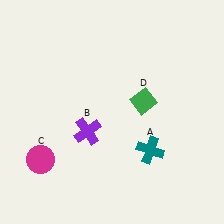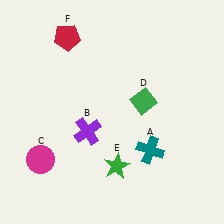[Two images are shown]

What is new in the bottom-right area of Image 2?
A green star (E) was added in the bottom-right area of Image 2.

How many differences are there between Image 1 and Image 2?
There are 2 differences between the two images.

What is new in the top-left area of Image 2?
A red pentagon (F) was added in the top-left area of Image 2.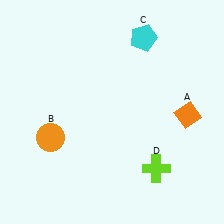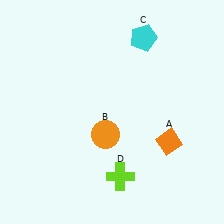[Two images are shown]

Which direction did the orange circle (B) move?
The orange circle (B) moved right.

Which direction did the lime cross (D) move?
The lime cross (D) moved left.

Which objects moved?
The objects that moved are: the orange diamond (A), the orange circle (B), the lime cross (D).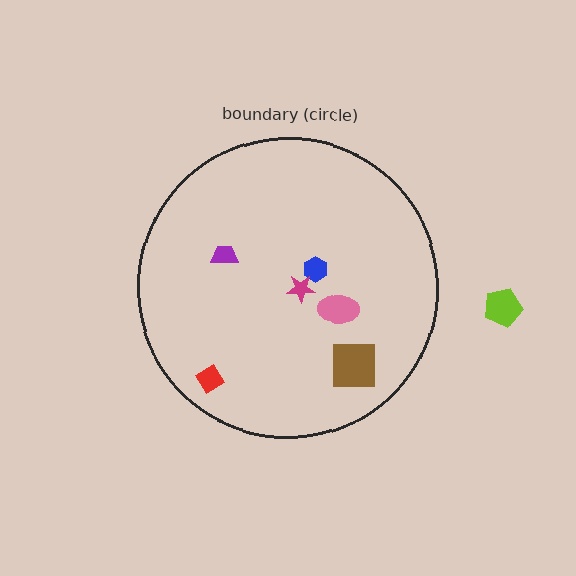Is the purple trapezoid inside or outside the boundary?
Inside.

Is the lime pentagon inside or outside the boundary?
Outside.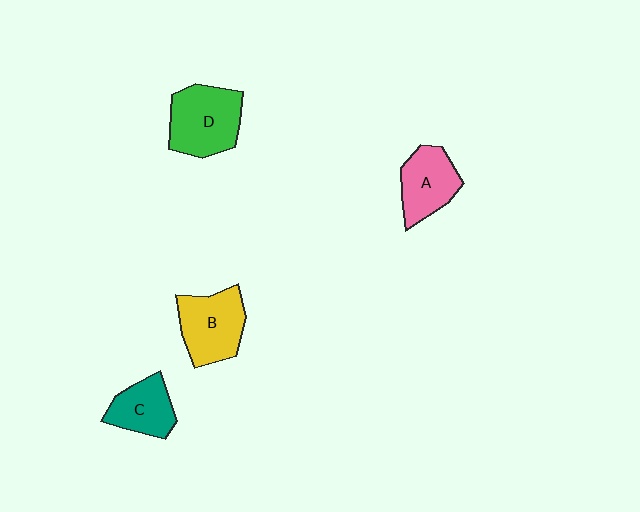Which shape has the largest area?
Shape D (green).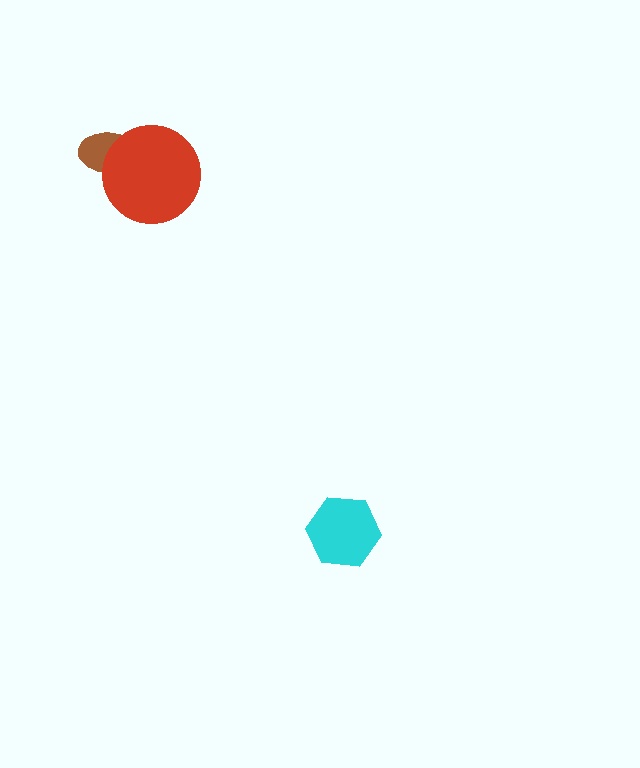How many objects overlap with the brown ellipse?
1 object overlaps with the brown ellipse.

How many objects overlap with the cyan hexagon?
0 objects overlap with the cyan hexagon.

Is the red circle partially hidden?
No, no other shape covers it.